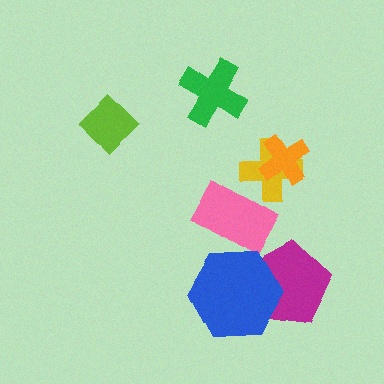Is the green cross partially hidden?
No, no other shape covers it.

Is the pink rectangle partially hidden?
Yes, it is partially covered by another shape.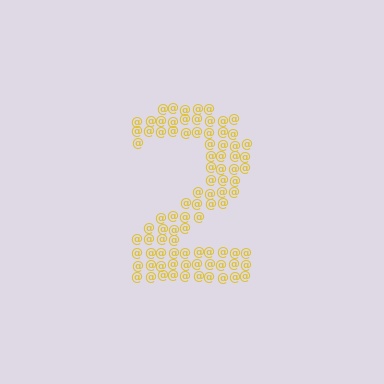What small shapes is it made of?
It is made of small at signs.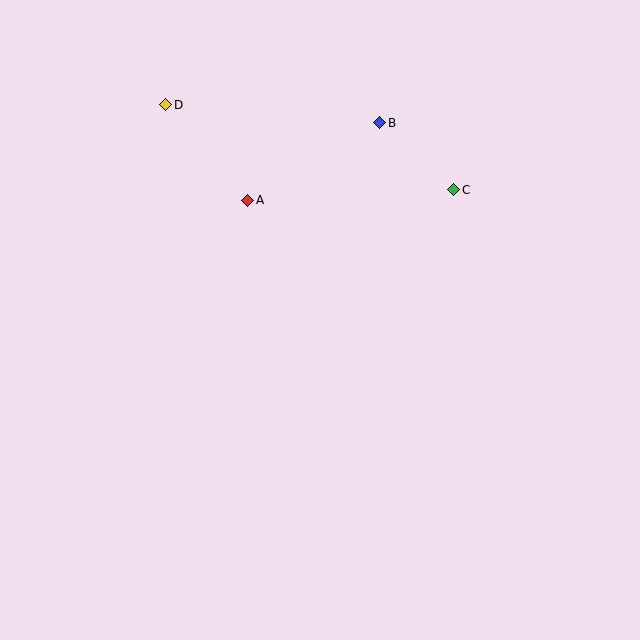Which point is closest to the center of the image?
Point A at (248, 200) is closest to the center.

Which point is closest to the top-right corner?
Point C is closest to the top-right corner.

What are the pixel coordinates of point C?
Point C is at (454, 190).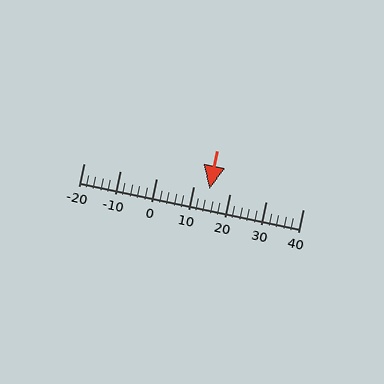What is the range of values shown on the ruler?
The ruler shows values from -20 to 40.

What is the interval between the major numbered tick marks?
The major tick marks are spaced 10 units apart.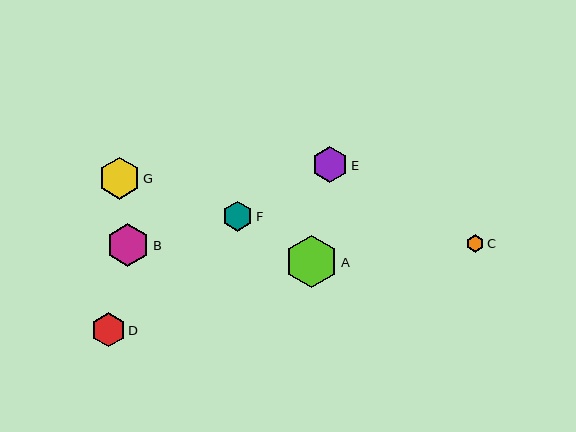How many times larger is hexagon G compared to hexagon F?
Hexagon G is approximately 1.4 times the size of hexagon F.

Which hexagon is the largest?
Hexagon A is the largest with a size of approximately 52 pixels.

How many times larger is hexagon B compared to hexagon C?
Hexagon B is approximately 2.5 times the size of hexagon C.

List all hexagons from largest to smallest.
From largest to smallest: A, B, G, E, D, F, C.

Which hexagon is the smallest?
Hexagon C is the smallest with a size of approximately 17 pixels.